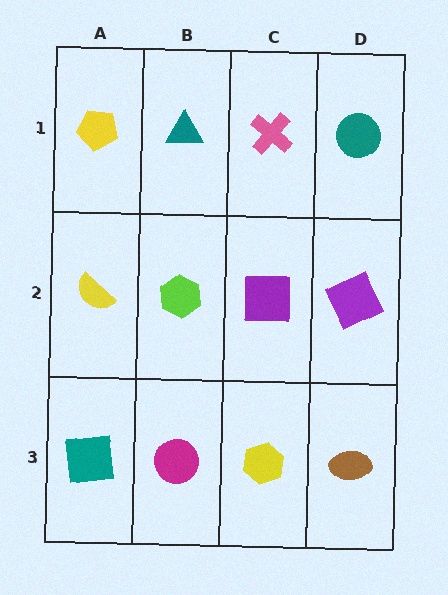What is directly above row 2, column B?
A teal triangle.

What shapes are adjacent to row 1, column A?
A yellow semicircle (row 2, column A), a teal triangle (row 1, column B).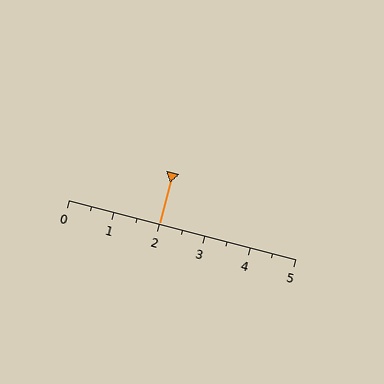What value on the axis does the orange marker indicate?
The marker indicates approximately 2.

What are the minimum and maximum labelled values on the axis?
The axis runs from 0 to 5.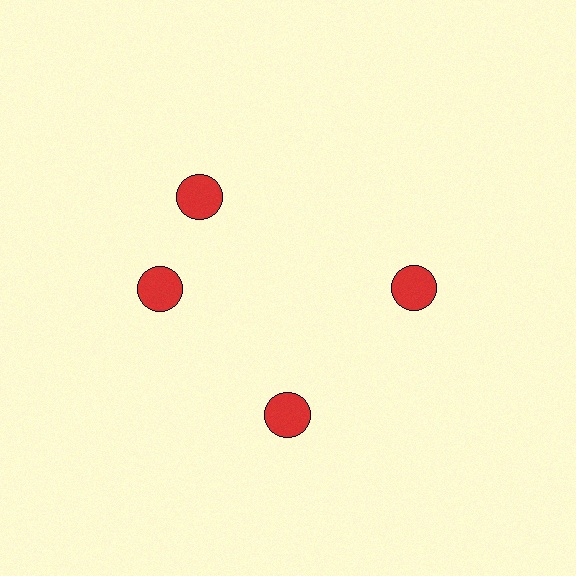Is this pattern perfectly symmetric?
No. The 4 red circles are arranged in a ring, but one element near the 12 o'clock position is rotated out of alignment along the ring, breaking the 4-fold rotational symmetry.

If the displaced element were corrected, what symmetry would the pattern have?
It would have 4-fold rotational symmetry — the pattern would map onto itself every 90 degrees.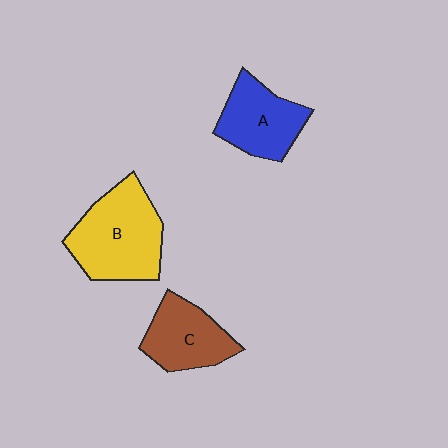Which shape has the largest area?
Shape B (yellow).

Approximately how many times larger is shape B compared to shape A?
Approximately 1.4 times.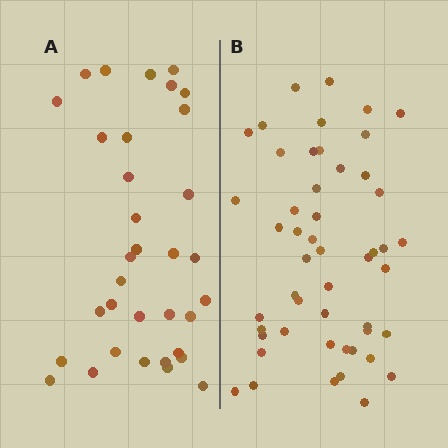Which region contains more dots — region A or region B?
Region B (the right region) has more dots.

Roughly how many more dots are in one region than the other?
Region B has approximately 15 more dots than region A.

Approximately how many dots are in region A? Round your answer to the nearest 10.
About 30 dots. (The exact count is 34, which rounds to 30.)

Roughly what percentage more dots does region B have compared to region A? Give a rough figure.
About 45% more.